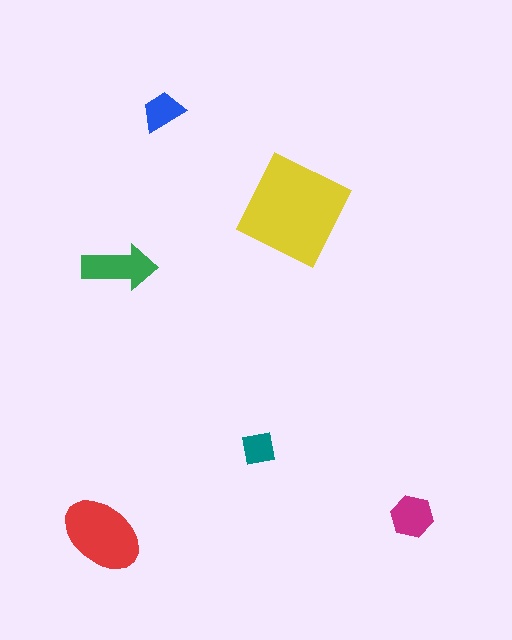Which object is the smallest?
The teal square.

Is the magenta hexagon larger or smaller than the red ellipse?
Smaller.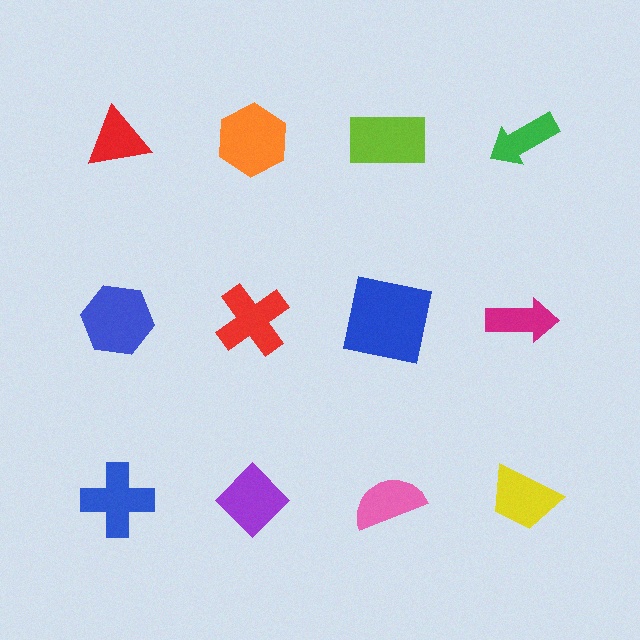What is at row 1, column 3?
A lime rectangle.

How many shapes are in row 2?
4 shapes.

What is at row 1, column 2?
An orange hexagon.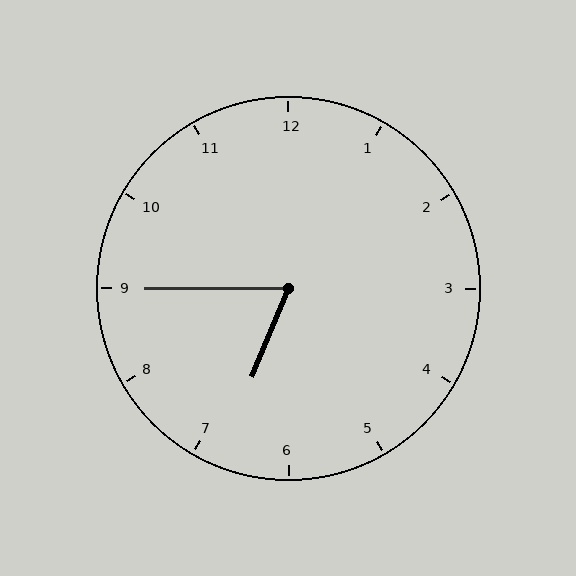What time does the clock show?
6:45.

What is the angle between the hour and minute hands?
Approximately 68 degrees.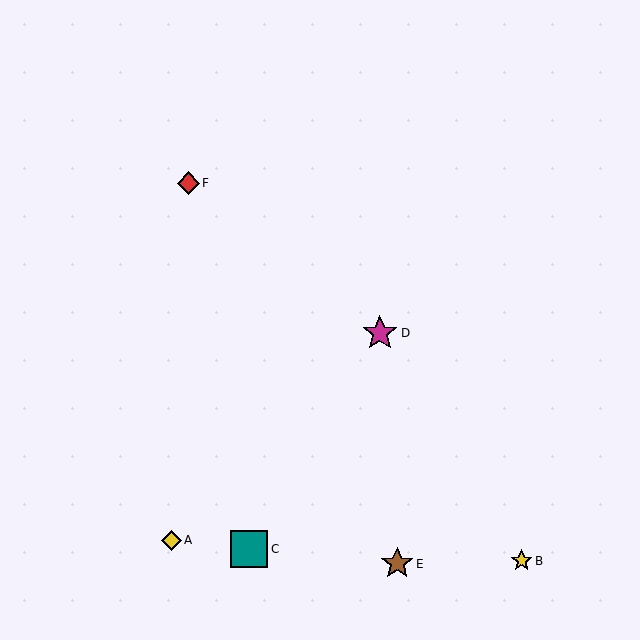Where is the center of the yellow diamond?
The center of the yellow diamond is at (171, 540).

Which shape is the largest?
The teal square (labeled C) is the largest.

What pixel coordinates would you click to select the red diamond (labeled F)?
Click at (188, 183) to select the red diamond F.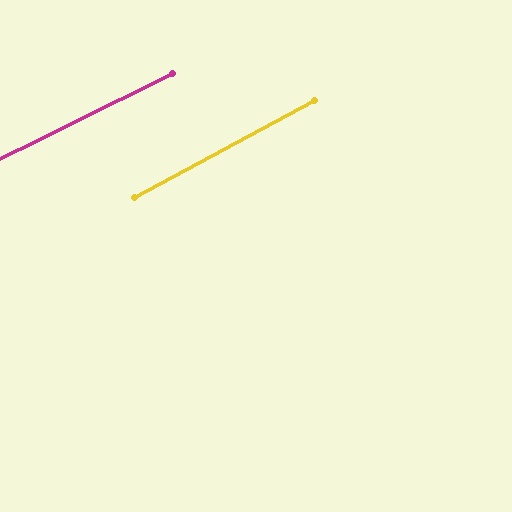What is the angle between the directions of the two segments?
Approximately 2 degrees.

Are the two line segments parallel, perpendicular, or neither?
Parallel — their directions differ by only 2.0°.